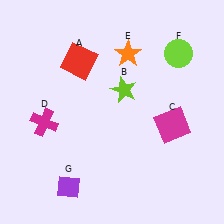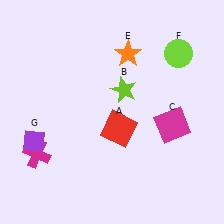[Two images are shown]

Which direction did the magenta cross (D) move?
The magenta cross (D) moved down.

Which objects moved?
The objects that moved are: the red square (A), the magenta cross (D), the purple diamond (G).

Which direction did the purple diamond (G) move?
The purple diamond (G) moved up.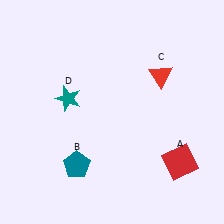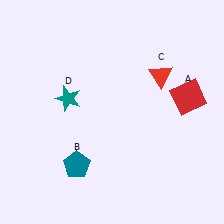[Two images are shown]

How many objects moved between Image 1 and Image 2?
1 object moved between the two images.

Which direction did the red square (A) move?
The red square (A) moved up.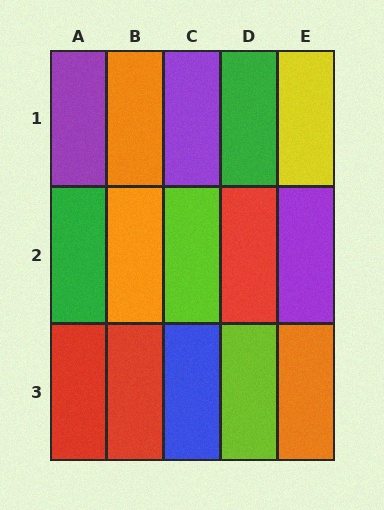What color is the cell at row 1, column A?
Purple.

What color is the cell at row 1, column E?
Yellow.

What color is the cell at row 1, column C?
Purple.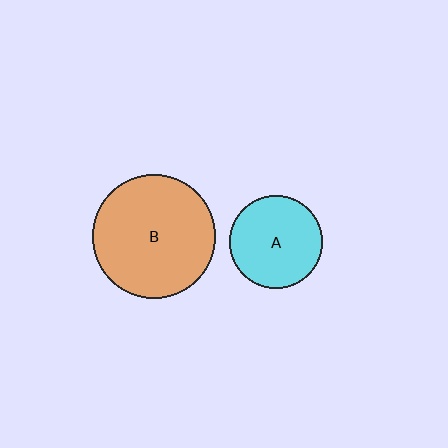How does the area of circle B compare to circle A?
Approximately 1.8 times.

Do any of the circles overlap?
No, none of the circles overlap.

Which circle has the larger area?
Circle B (orange).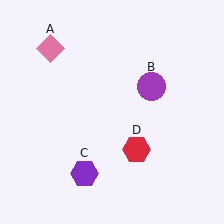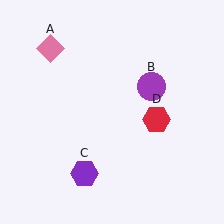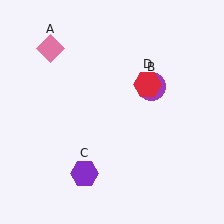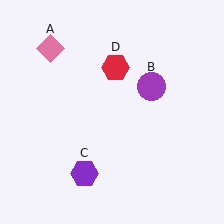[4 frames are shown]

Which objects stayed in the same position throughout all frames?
Pink diamond (object A) and purple circle (object B) and purple hexagon (object C) remained stationary.